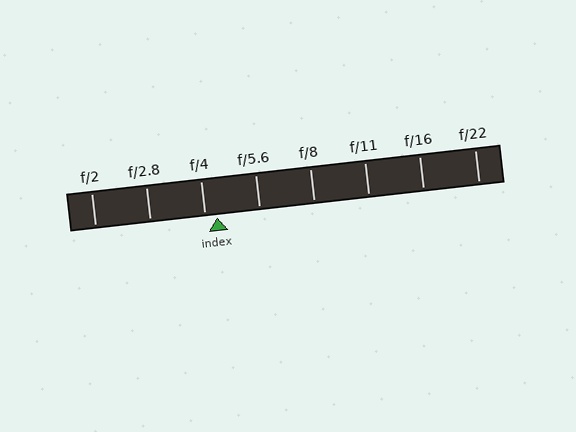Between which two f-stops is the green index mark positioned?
The index mark is between f/4 and f/5.6.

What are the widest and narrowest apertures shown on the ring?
The widest aperture shown is f/2 and the narrowest is f/22.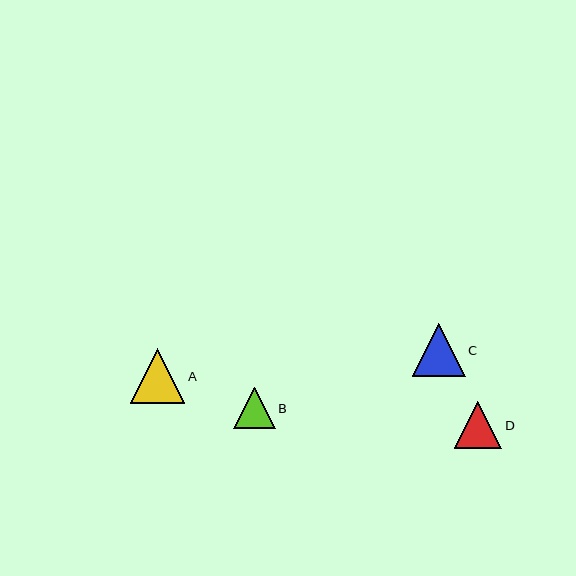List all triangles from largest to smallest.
From largest to smallest: A, C, D, B.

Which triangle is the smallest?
Triangle B is the smallest with a size of approximately 41 pixels.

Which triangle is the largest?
Triangle A is the largest with a size of approximately 55 pixels.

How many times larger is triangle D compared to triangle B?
Triangle D is approximately 1.1 times the size of triangle B.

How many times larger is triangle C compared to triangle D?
Triangle C is approximately 1.1 times the size of triangle D.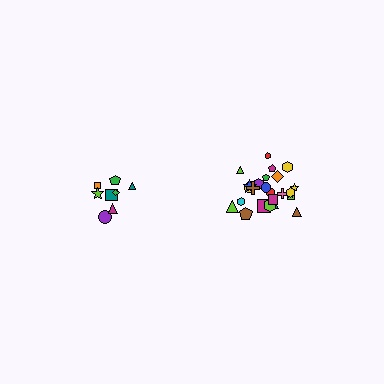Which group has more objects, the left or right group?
The right group.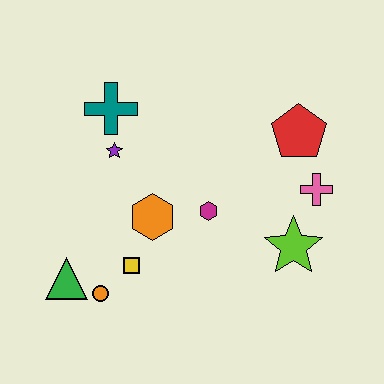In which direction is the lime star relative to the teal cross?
The lime star is to the right of the teal cross.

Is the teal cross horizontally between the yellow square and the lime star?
No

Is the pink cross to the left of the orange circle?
No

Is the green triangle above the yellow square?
No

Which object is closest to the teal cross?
The purple star is closest to the teal cross.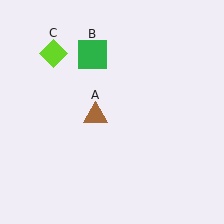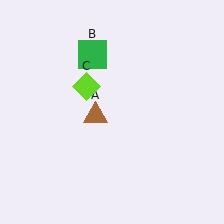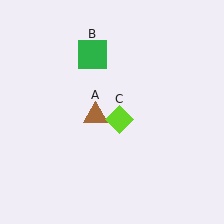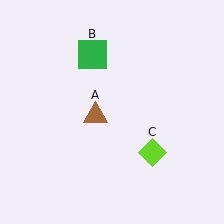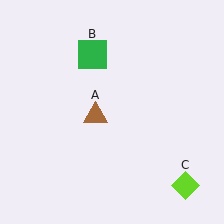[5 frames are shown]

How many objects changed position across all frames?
1 object changed position: lime diamond (object C).